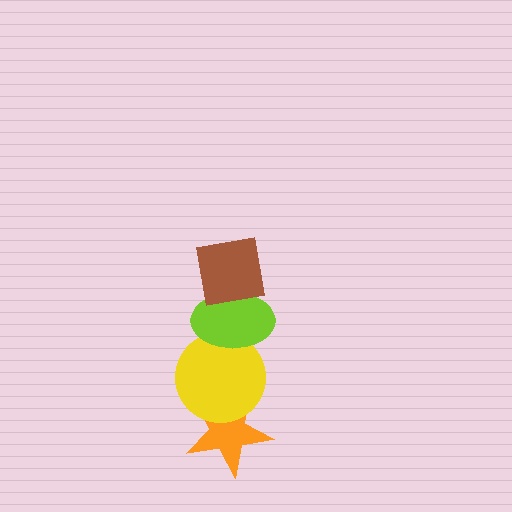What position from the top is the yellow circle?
The yellow circle is 3rd from the top.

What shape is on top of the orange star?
The yellow circle is on top of the orange star.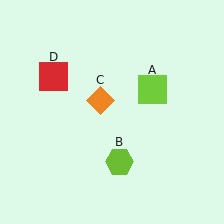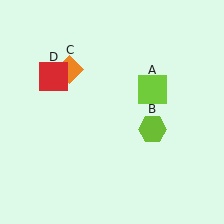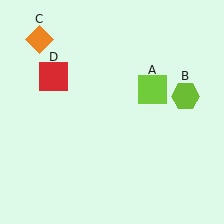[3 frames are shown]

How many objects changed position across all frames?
2 objects changed position: lime hexagon (object B), orange diamond (object C).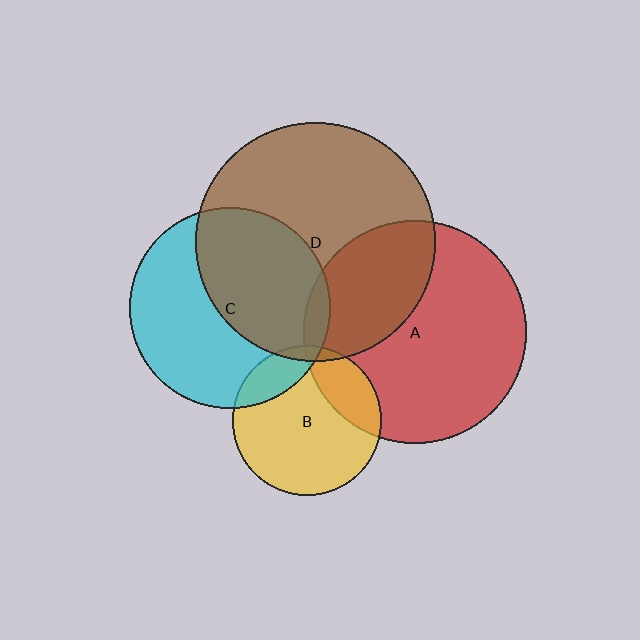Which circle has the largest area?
Circle D (brown).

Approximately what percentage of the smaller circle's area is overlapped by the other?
Approximately 50%.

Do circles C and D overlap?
Yes.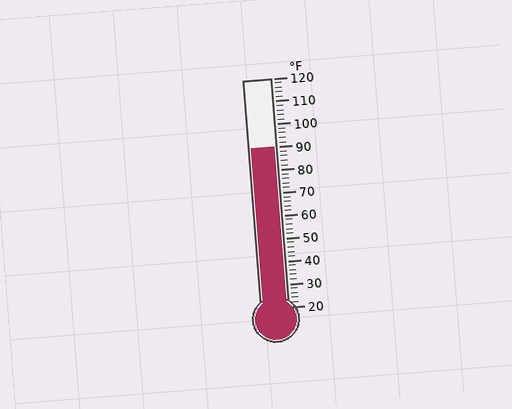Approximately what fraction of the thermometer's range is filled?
The thermometer is filled to approximately 70% of its range.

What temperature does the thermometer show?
The thermometer shows approximately 90°F.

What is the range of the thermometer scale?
The thermometer scale ranges from 20°F to 120°F.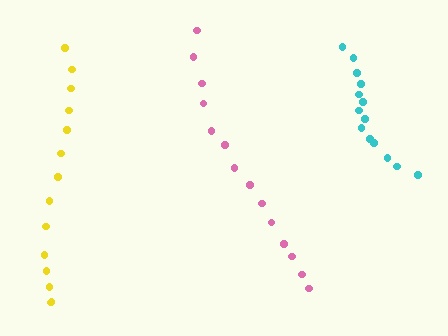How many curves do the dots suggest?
There are 3 distinct paths.